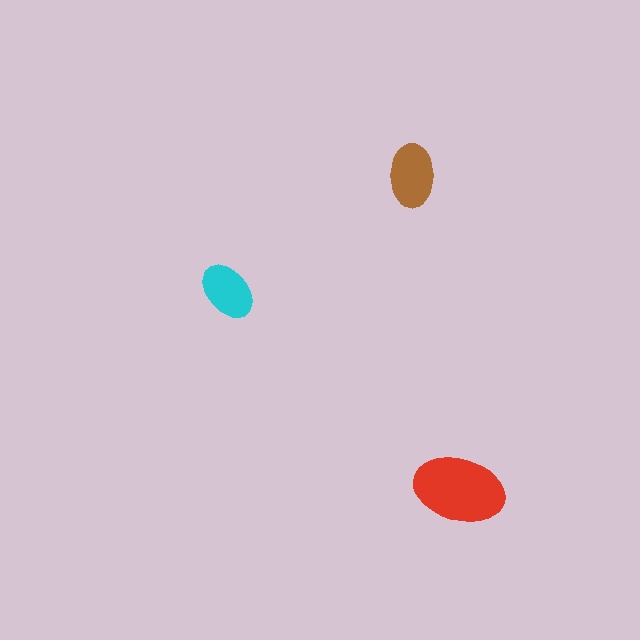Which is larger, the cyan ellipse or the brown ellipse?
The brown one.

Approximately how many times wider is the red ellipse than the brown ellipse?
About 1.5 times wider.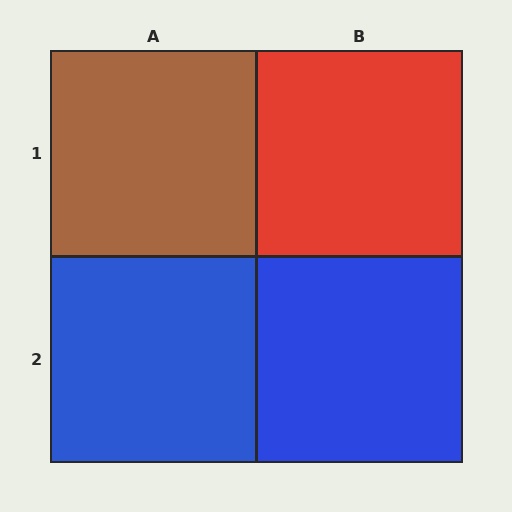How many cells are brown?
1 cell is brown.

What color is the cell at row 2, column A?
Blue.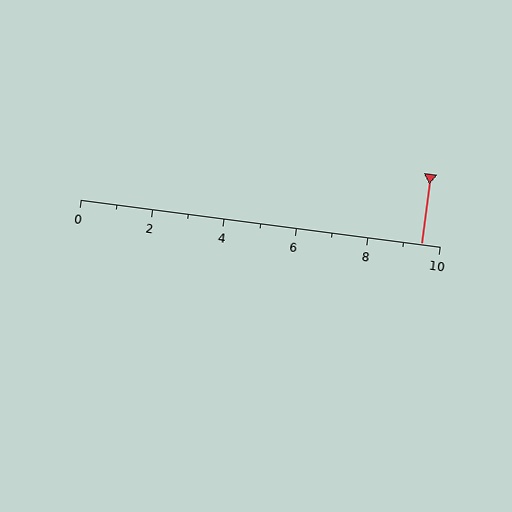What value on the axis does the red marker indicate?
The marker indicates approximately 9.5.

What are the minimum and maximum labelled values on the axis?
The axis runs from 0 to 10.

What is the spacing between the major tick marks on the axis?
The major ticks are spaced 2 apart.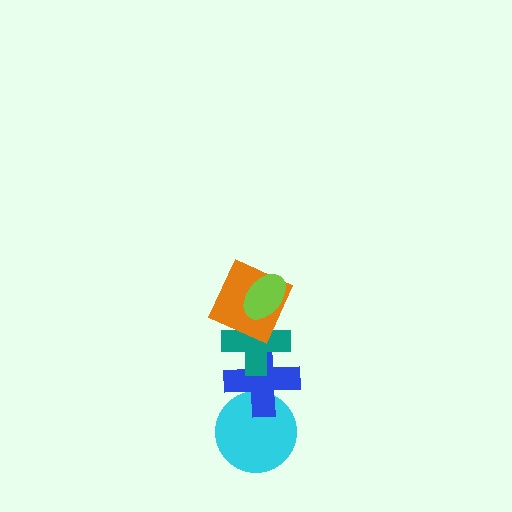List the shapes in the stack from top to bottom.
From top to bottom: the lime ellipse, the orange square, the teal cross, the blue cross, the cyan circle.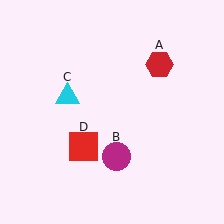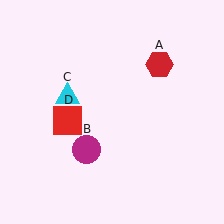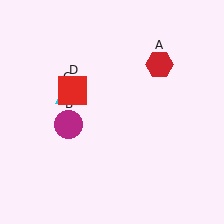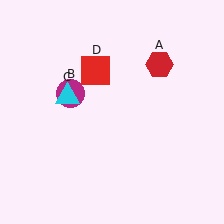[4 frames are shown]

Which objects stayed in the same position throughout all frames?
Red hexagon (object A) and cyan triangle (object C) remained stationary.